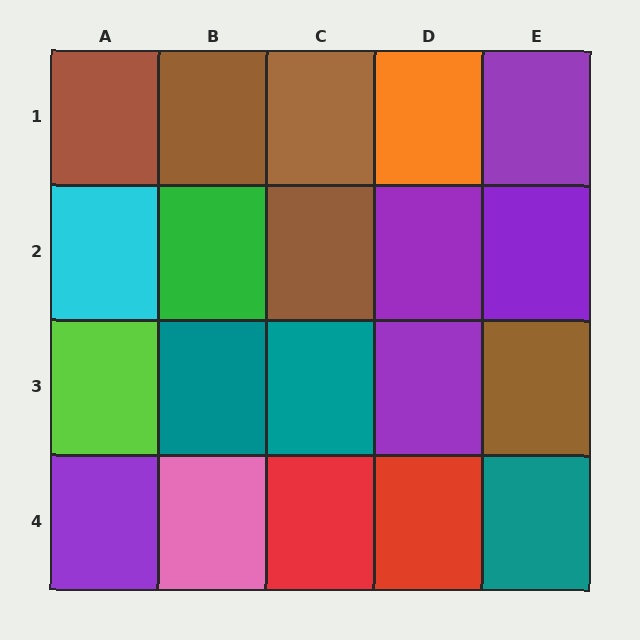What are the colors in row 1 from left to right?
Brown, brown, brown, orange, purple.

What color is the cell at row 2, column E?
Purple.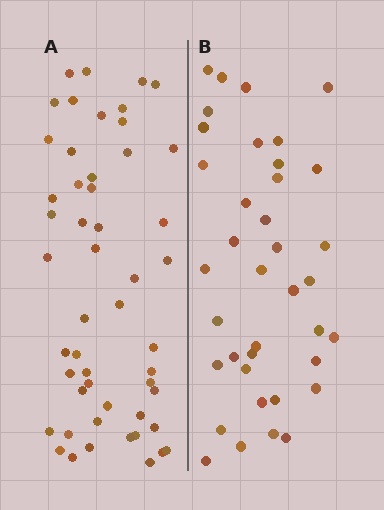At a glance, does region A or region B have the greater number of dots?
Region A (the left region) has more dots.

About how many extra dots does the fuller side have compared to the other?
Region A has approximately 15 more dots than region B.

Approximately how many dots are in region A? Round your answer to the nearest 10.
About 50 dots. (The exact count is 51, which rounds to 50.)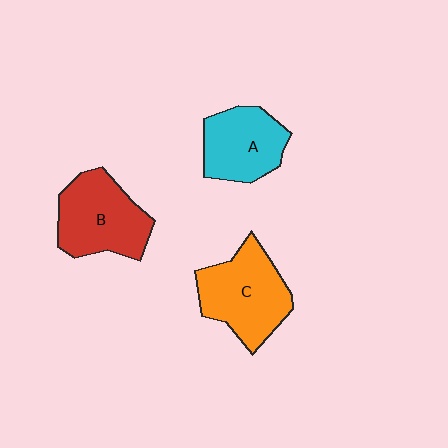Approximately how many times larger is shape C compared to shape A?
Approximately 1.2 times.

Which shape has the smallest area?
Shape A (cyan).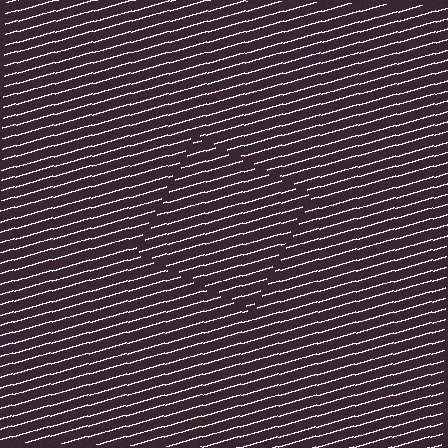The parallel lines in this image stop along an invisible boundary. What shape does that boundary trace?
An illusory square. The interior of the shape contains the same grating, shifted by half a period — the contour is defined by the phase discontinuity where line-ends from the inner and outer gratings abut.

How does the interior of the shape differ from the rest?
The interior of the shape contains the same grating, shifted by half a period — the contour is defined by the phase discontinuity where line-ends from the inner and outer gratings abut.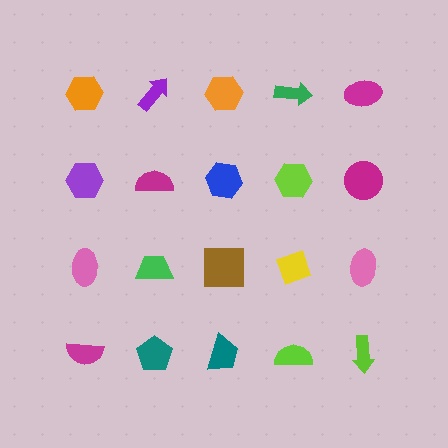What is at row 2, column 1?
A purple hexagon.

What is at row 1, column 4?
A green arrow.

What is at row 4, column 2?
A teal pentagon.